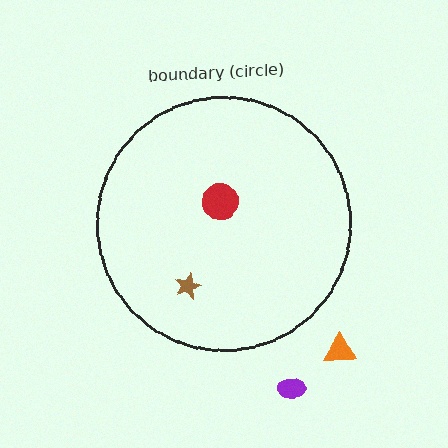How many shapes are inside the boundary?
2 inside, 2 outside.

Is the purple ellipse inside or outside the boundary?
Outside.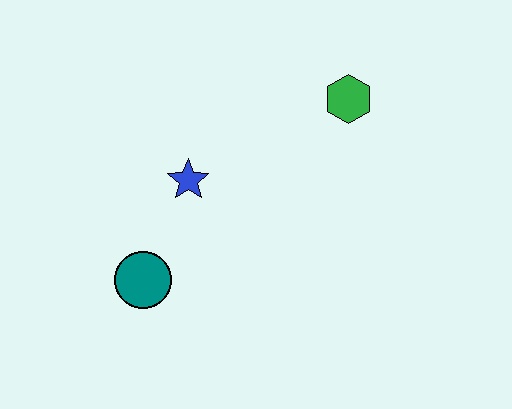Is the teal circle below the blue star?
Yes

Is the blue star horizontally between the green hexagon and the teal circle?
Yes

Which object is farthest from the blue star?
The green hexagon is farthest from the blue star.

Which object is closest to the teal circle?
The blue star is closest to the teal circle.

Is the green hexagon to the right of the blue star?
Yes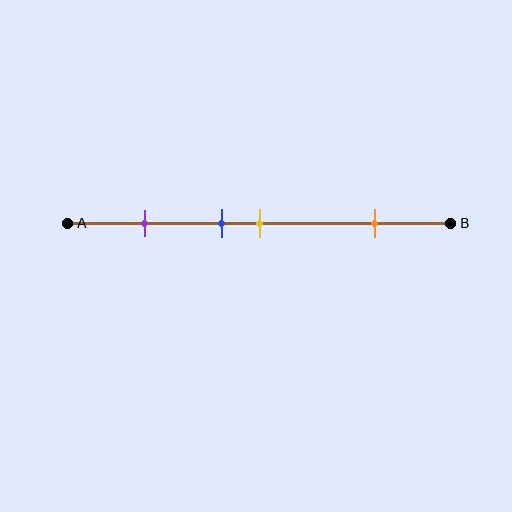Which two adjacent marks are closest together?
The blue and yellow marks are the closest adjacent pair.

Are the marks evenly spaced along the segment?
No, the marks are not evenly spaced.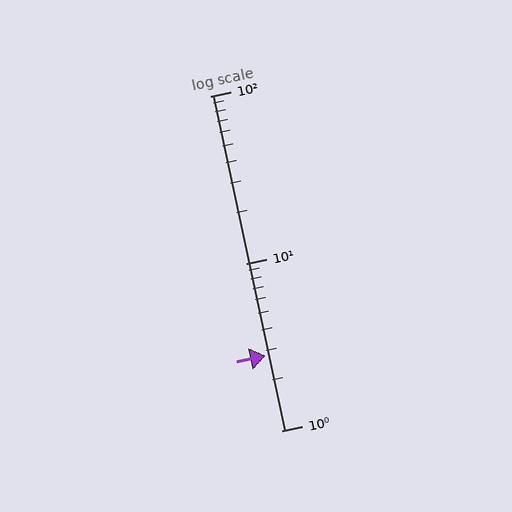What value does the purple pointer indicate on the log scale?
The pointer indicates approximately 2.8.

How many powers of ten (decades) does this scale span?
The scale spans 2 decades, from 1 to 100.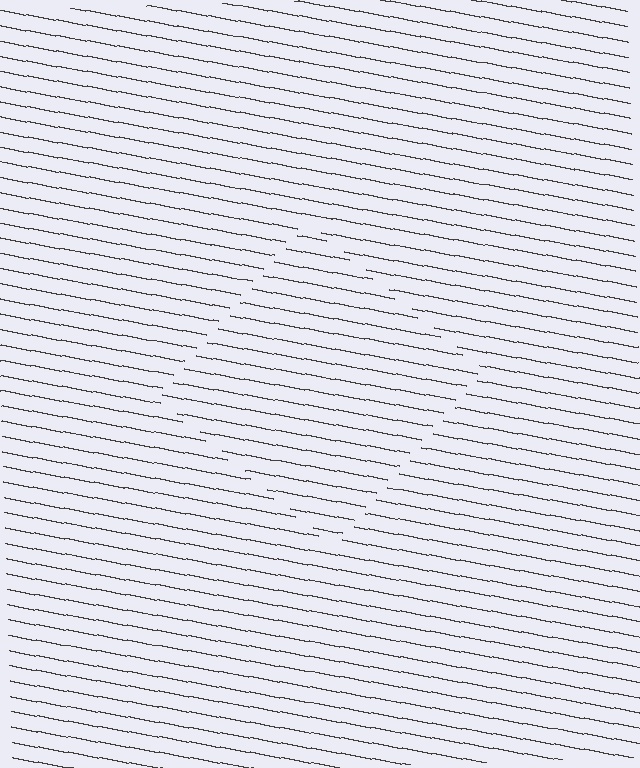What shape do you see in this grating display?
An illusory square. The interior of the shape contains the same grating, shifted by half a period — the contour is defined by the phase discontinuity where line-ends from the inner and outer gratings abut.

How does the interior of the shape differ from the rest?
The interior of the shape contains the same grating, shifted by half a period — the contour is defined by the phase discontinuity where line-ends from the inner and outer gratings abut.